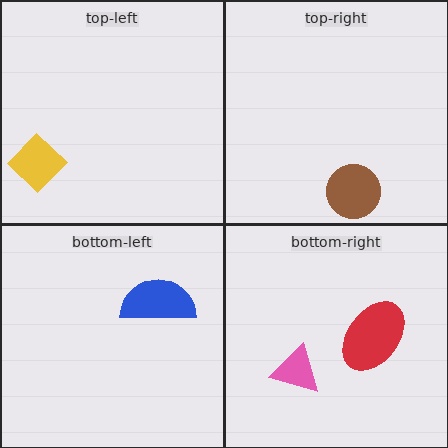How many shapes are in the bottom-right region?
2.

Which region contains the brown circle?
The top-right region.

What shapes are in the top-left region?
The yellow diamond.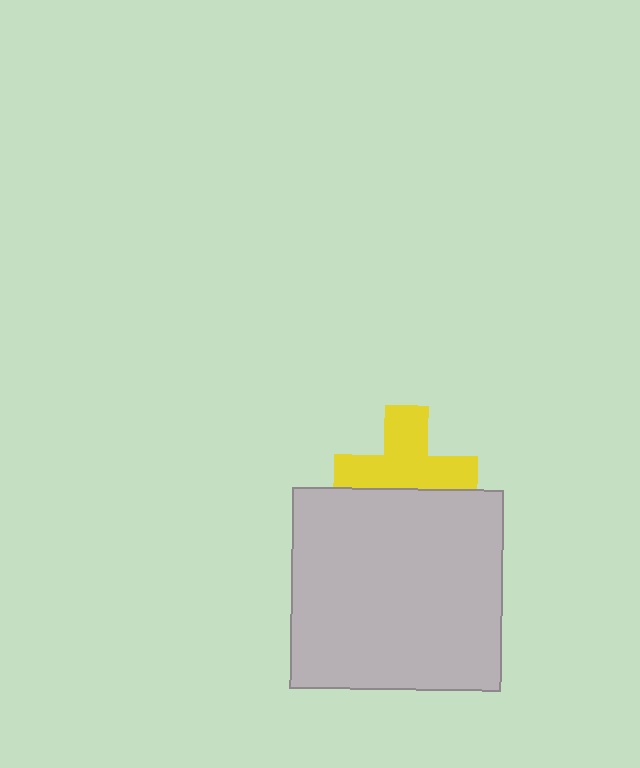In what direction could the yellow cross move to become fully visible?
The yellow cross could move up. That would shift it out from behind the light gray rectangle entirely.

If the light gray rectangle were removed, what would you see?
You would see the complete yellow cross.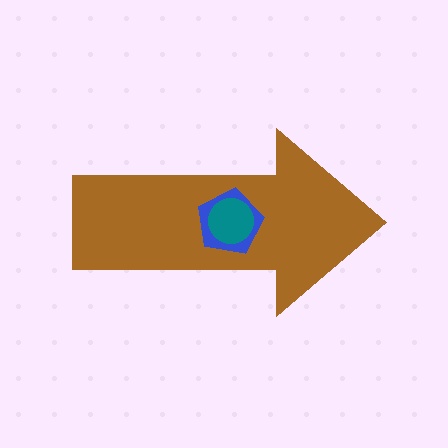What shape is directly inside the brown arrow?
The blue pentagon.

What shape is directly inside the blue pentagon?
The teal circle.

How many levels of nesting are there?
3.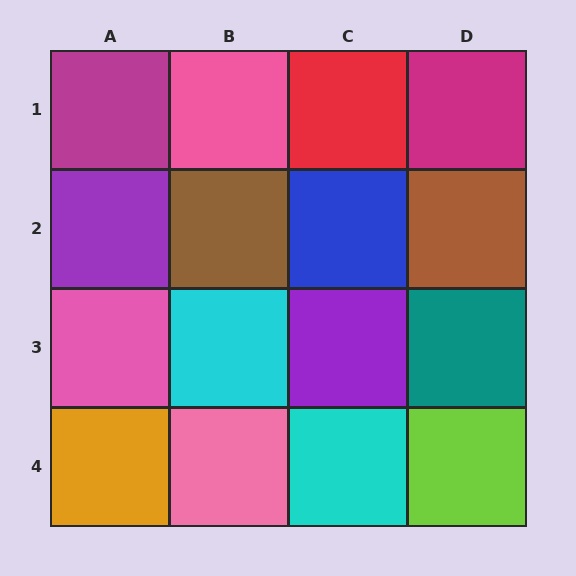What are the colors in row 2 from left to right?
Purple, brown, blue, brown.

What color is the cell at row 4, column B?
Pink.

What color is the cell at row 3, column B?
Cyan.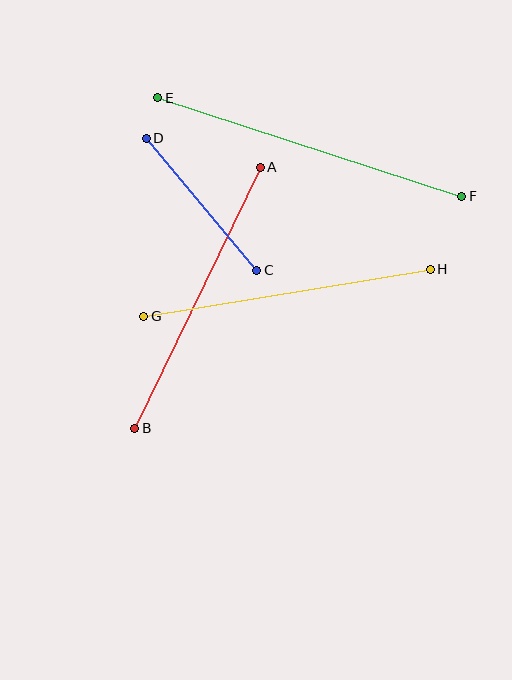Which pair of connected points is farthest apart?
Points E and F are farthest apart.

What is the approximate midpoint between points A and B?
The midpoint is at approximately (198, 298) pixels.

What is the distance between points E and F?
The distance is approximately 320 pixels.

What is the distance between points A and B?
The distance is approximately 289 pixels.